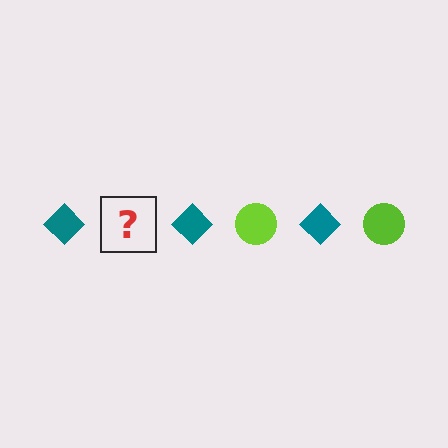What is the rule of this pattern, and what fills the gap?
The rule is that the pattern alternates between teal diamond and lime circle. The gap should be filled with a lime circle.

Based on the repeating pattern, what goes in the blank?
The blank should be a lime circle.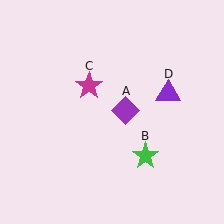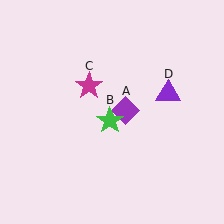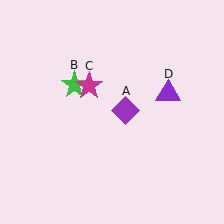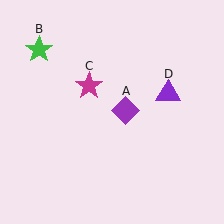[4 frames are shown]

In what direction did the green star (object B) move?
The green star (object B) moved up and to the left.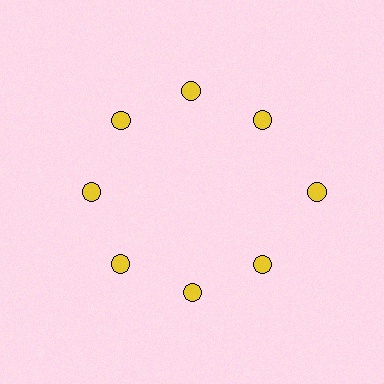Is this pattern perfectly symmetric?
No. The 8 yellow circles are arranged in a ring, but one element near the 3 o'clock position is pushed outward from the center, breaking the 8-fold rotational symmetry.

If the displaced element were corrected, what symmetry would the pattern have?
It would have 8-fold rotational symmetry — the pattern would map onto itself every 45 degrees.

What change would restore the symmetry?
The symmetry would be restored by moving it inward, back onto the ring so that all 8 circles sit at equal angles and equal distance from the center.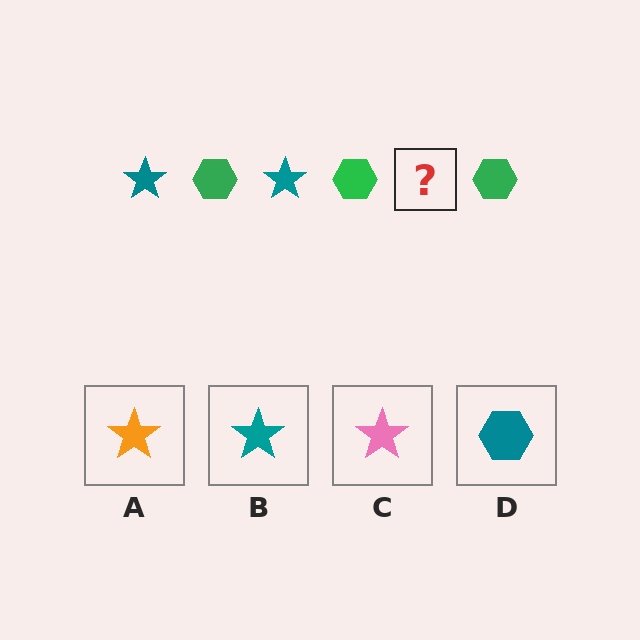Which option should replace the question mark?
Option B.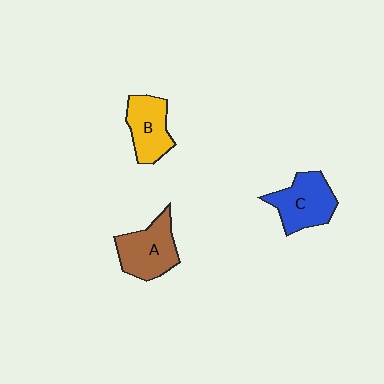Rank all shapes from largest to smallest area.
From largest to smallest: A (brown), C (blue), B (yellow).